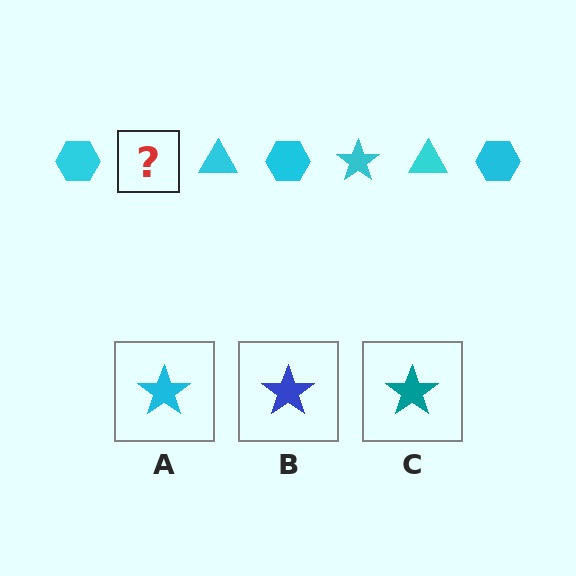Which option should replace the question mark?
Option A.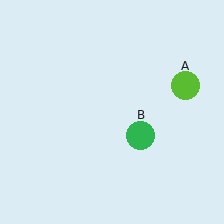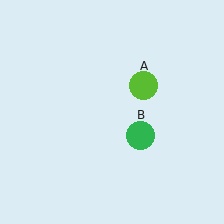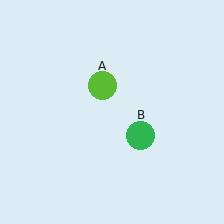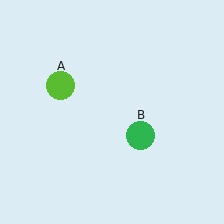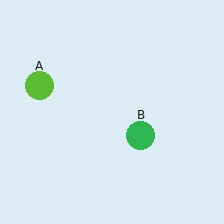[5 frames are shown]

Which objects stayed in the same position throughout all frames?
Green circle (object B) remained stationary.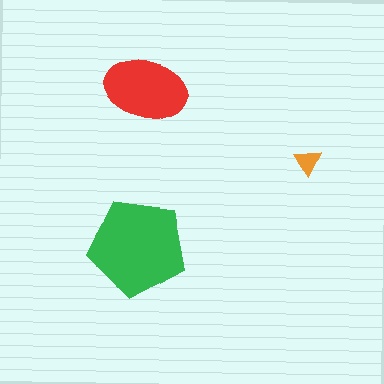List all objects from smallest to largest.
The orange triangle, the red ellipse, the green pentagon.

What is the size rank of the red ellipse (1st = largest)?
2nd.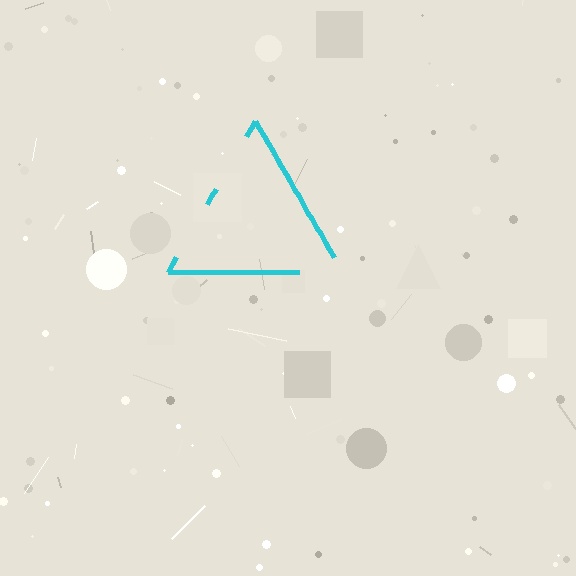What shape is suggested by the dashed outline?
The dashed outline suggests a triangle.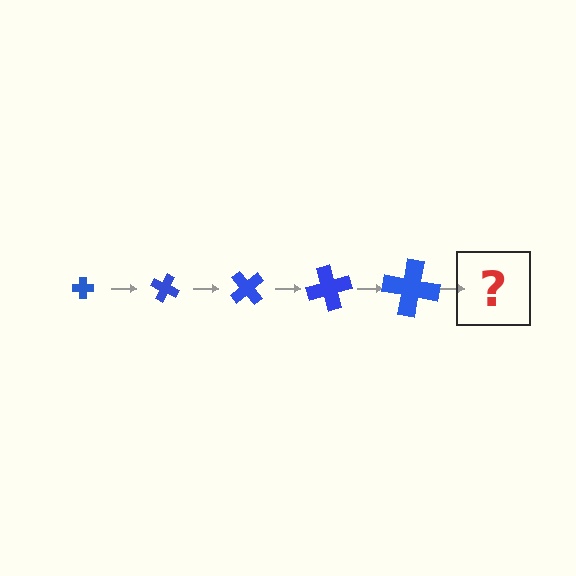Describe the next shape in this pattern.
It should be a cross, larger than the previous one and rotated 125 degrees from the start.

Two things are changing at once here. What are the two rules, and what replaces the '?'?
The two rules are that the cross grows larger each step and it rotates 25 degrees each step. The '?' should be a cross, larger than the previous one and rotated 125 degrees from the start.